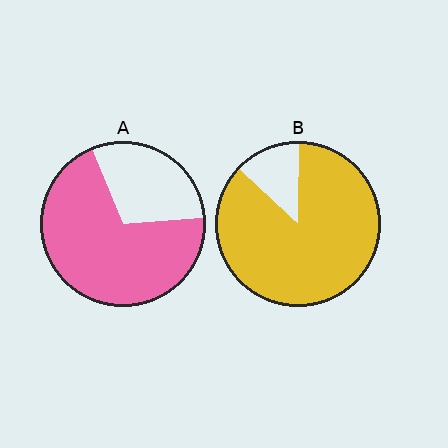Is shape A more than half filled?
Yes.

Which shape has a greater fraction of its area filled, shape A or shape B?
Shape B.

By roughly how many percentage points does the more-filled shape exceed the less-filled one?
By roughly 15 percentage points (B over A).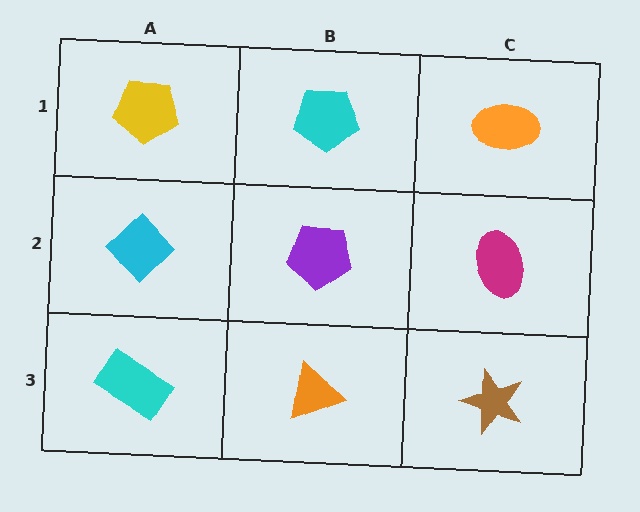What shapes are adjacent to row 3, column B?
A purple pentagon (row 2, column B), a cyan rectangle (row 3, column A), a brown star (row 3, column C).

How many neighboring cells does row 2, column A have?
3.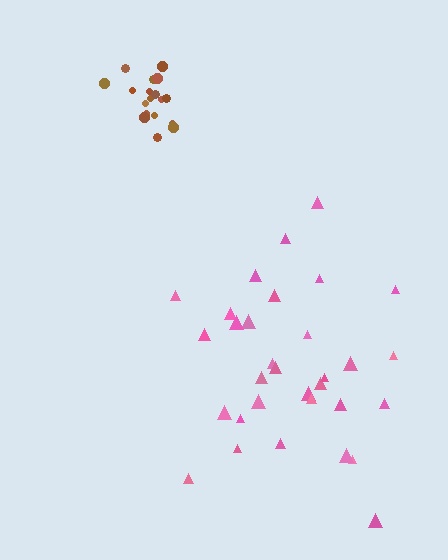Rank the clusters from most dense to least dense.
brown, pink.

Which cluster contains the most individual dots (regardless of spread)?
Pink (32).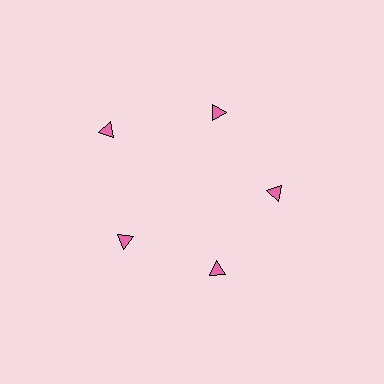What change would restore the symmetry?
The symmetry would be restored by moving it inward, back onto the ring so that all 5 triangles sit at equal angles and equal distance from the center.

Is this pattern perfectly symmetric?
No. The 5 pink triangles are arranged in a ring, but one element near the 10 o'clock position is pushed outward from the center, breaking the 5-fold rotational symmetry.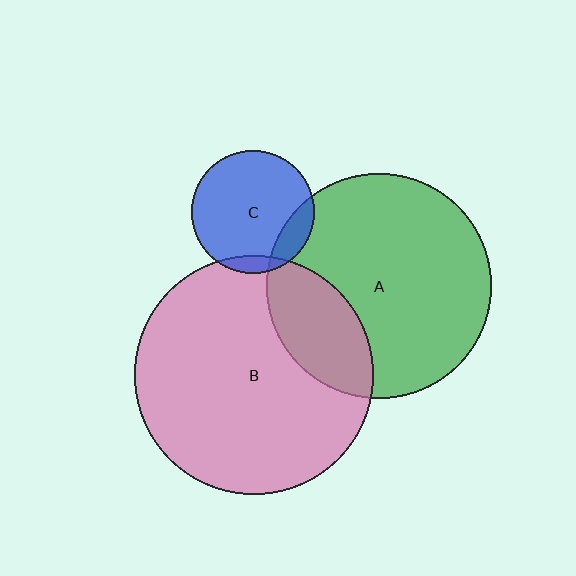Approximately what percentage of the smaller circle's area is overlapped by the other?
Approximately 15%.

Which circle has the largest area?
Circle B (pink).